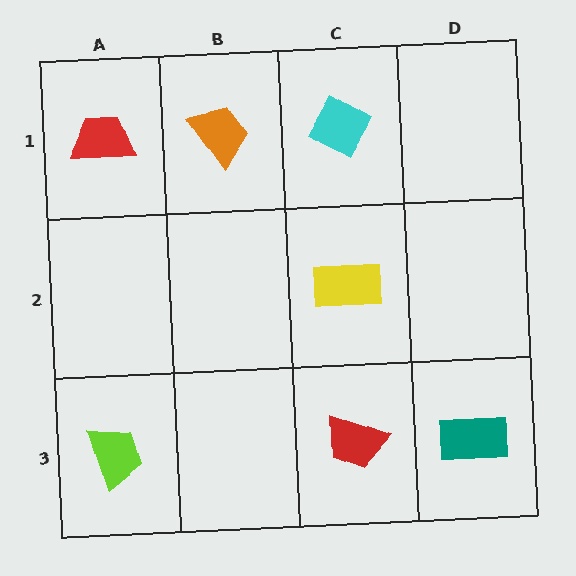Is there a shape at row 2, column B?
No, that cell is empty.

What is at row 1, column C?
A cyan diamond.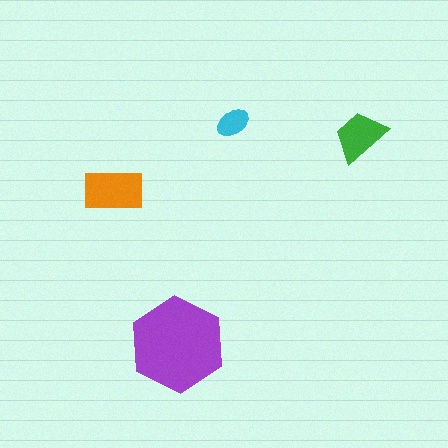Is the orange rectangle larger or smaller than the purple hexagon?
Smaller.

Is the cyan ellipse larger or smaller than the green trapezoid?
Smaller.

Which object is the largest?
The purple hexagon.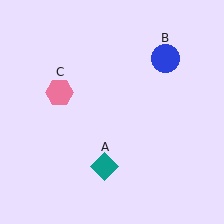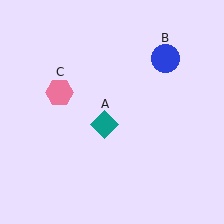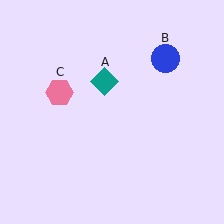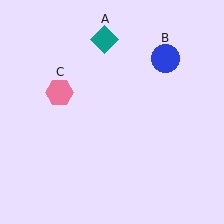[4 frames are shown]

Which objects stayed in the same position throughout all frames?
Blue circle (object B) and pink hexagon (object C) remained stationary.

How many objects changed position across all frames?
1 object changed position: teal diamond (object A).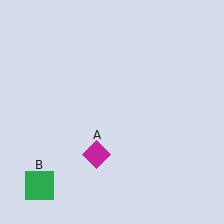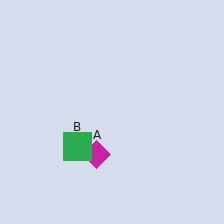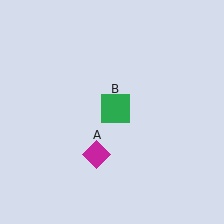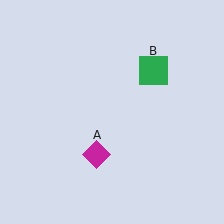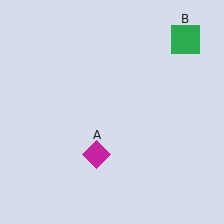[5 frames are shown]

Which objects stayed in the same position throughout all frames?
Magenta diamond (object A) remained stationary.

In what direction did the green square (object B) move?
The green square (object B) moved up and to the right.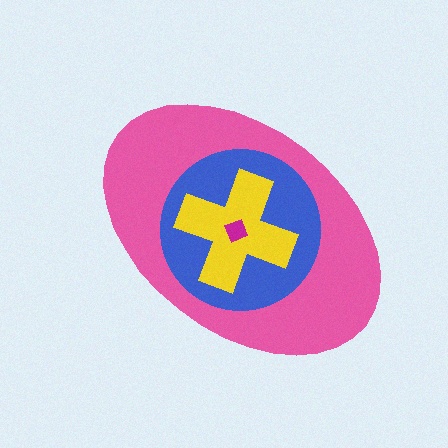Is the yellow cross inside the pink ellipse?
Yes.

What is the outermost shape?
The pink ellipse.